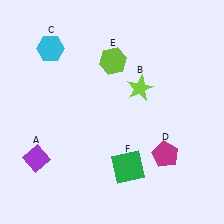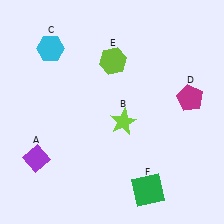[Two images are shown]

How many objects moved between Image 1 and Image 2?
3 objects moved between the two images.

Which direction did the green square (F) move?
The green square (F) moved down.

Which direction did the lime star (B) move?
The lime star (B) moved down.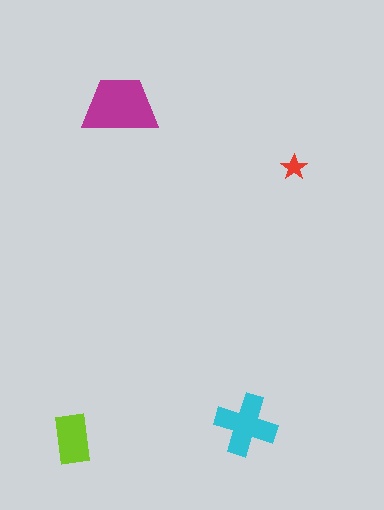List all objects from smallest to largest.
The red star, the lime rectangle, the cyan cross, the magenta trapezoid.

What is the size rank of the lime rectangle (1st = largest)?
3rd.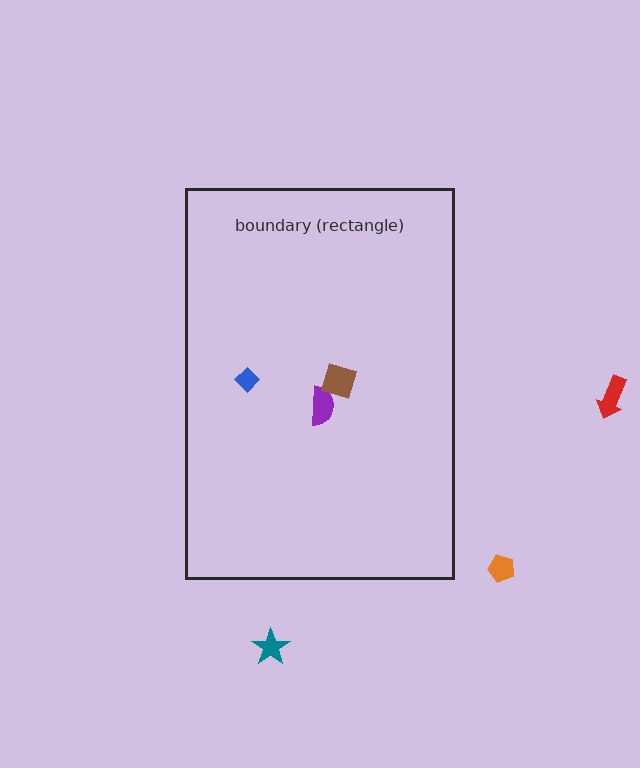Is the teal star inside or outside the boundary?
Outside.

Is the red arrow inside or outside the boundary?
Outside.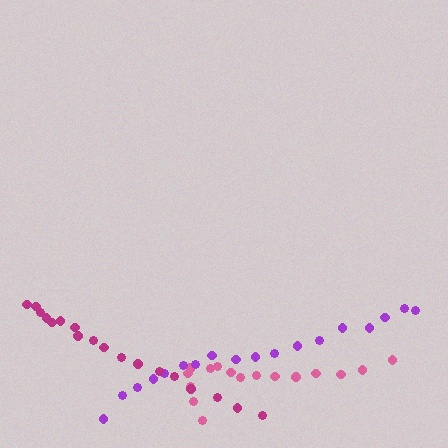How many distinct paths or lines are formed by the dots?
There are 3 distinct paths.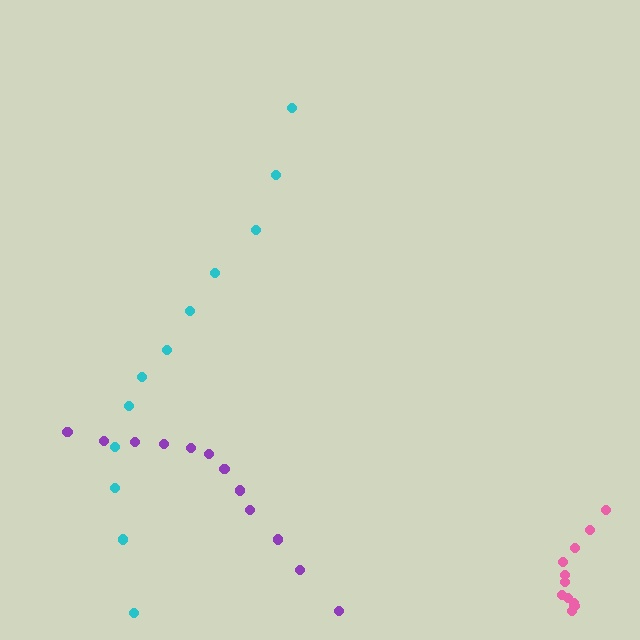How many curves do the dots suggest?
There are 3 distinct paths.